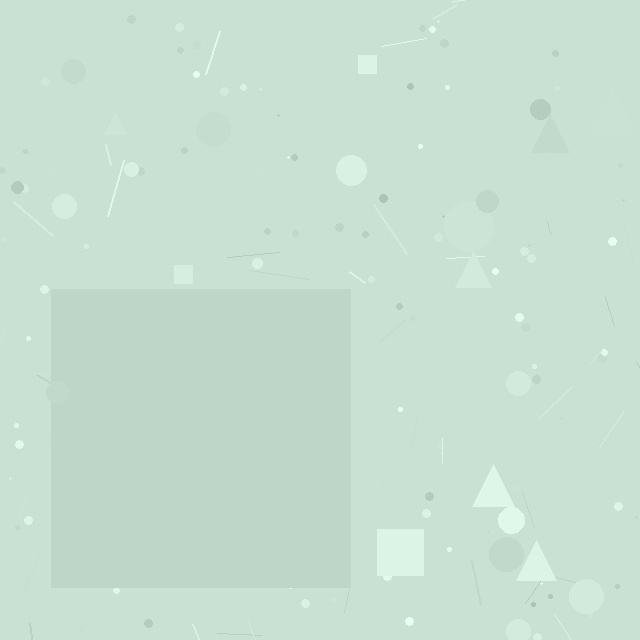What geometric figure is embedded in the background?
A square is embedded in the background.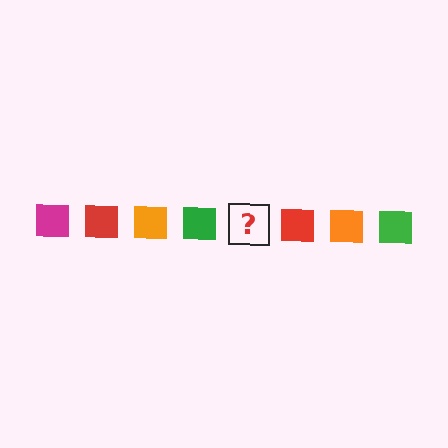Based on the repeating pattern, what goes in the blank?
The blank should be a magenta square.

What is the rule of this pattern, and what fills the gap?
The rule is that the pattern cycles through magenta, red, orange, green squares. The gap should be filled with a magenta square.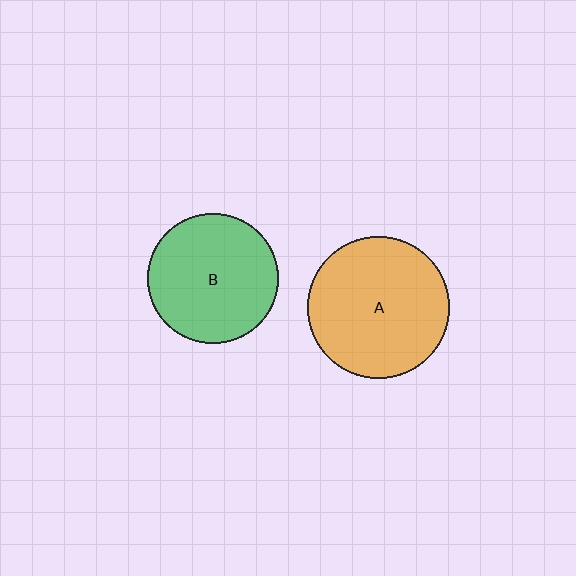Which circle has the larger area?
Circle A (orange).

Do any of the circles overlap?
No, none of the circles overlap.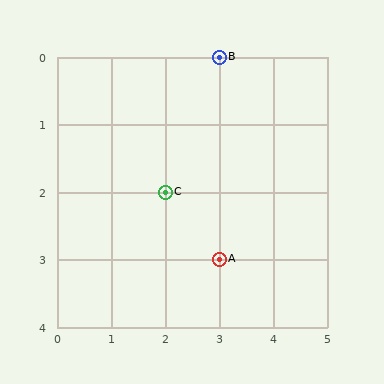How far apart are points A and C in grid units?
Points A and C are 1 column and 1 row apart (about 1.4 grid units diagonally).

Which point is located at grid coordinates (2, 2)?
Point C is at (2, 2).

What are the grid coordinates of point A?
Point A is at grid coordinates (3, 3).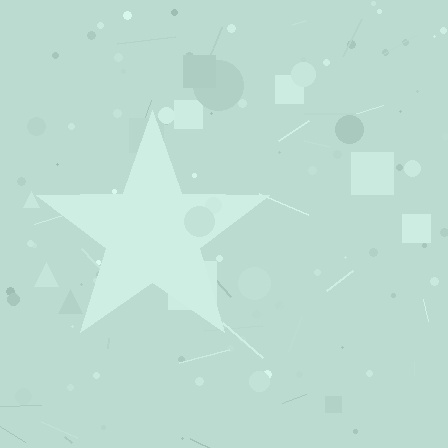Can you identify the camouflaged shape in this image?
The camouflaged shape is a star.